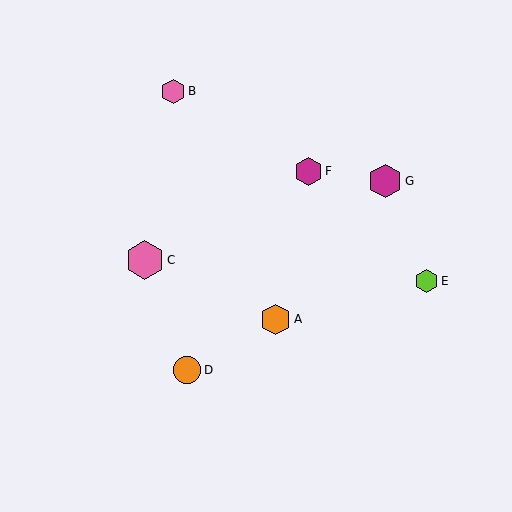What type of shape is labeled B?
Shape B is a pink hexagon.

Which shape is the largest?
The pink hexagon (labeled C) is the largest.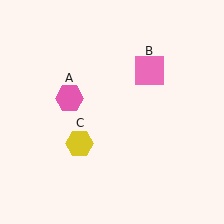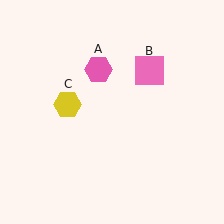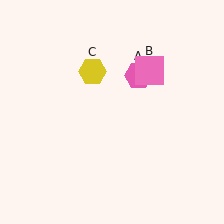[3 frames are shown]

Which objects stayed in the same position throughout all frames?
Pink square (object B) remained stationary.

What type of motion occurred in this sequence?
The pink hexagon (object A), yellow hexagon (object C) rotated clockwise around the center of the scene.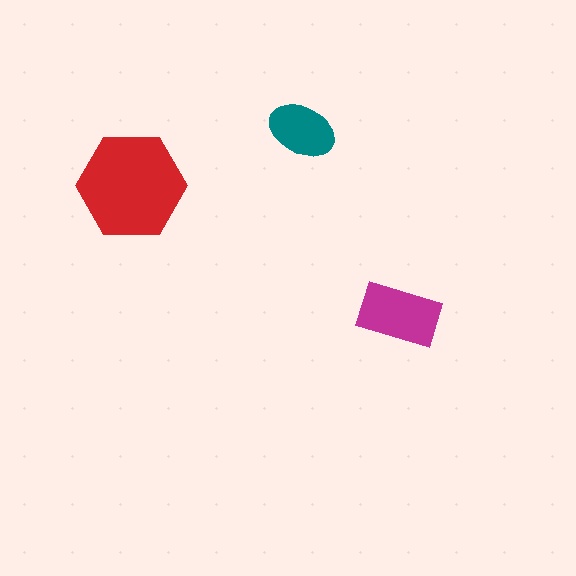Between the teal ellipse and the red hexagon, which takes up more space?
The red hexagon.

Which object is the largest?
The red hexagon.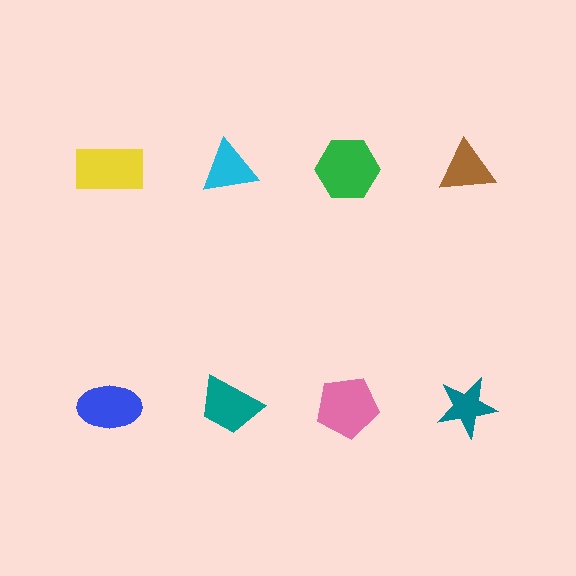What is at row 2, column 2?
A teal trapezoid.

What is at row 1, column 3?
A green hexagon.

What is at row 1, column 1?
A yellow rectangle.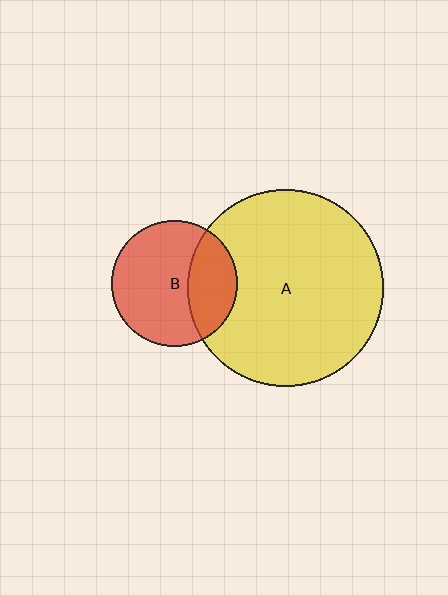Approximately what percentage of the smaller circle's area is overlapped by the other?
Approximately 30%.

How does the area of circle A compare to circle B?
Approximately 2.4 times.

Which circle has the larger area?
Circle A (yellow).